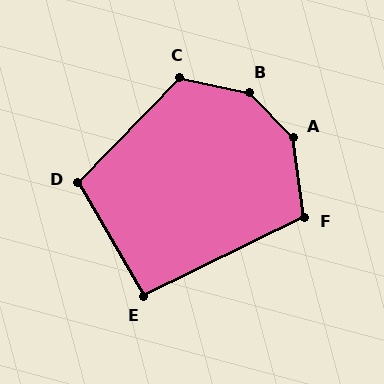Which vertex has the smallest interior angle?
E, at approximately 94 degrees.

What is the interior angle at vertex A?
Approximately 144 degrees (obtuse).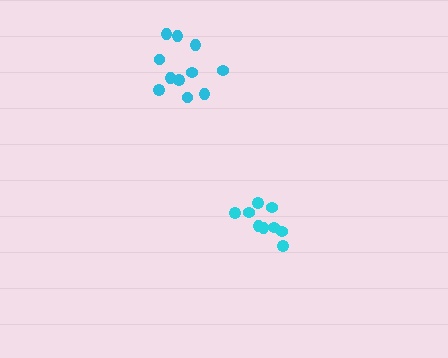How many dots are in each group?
Group 1: 9 dots, Group 2: 11 dots (20 total).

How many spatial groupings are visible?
There are 2 spatial groupings.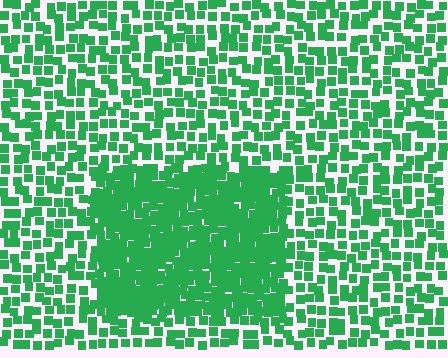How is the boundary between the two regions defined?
The boundary is defined by a change in element density (approximately 2.1x ratio). All elements are the same color, size, and shape.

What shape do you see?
I see a rectangle.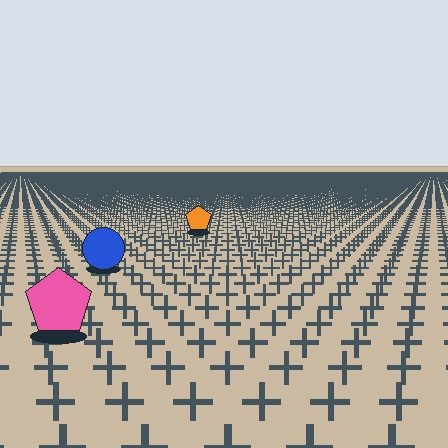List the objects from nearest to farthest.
From nearest to farthest: the pink pentagon, the blue circle, the orange pentagon.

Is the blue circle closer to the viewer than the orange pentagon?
Yes. The blue circle is closer — you can tell from the texture gradient: the ground texture is coarser near it.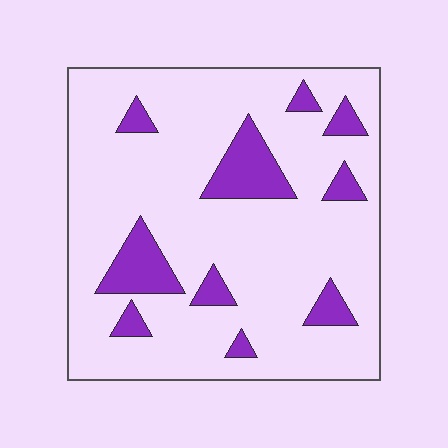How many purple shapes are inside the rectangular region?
10.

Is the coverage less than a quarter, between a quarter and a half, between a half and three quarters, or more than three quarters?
Less than a quarter.